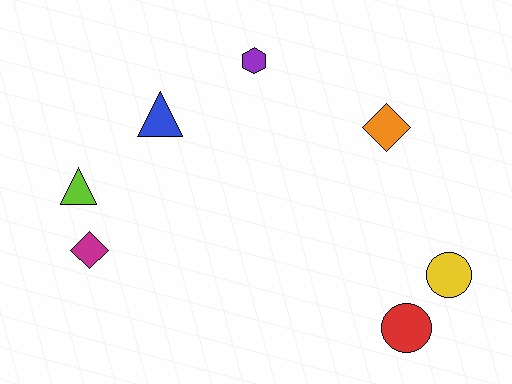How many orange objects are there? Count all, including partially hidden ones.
There is 1 orange object.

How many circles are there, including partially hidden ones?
There are 2 circles.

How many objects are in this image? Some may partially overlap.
There are 7 objects.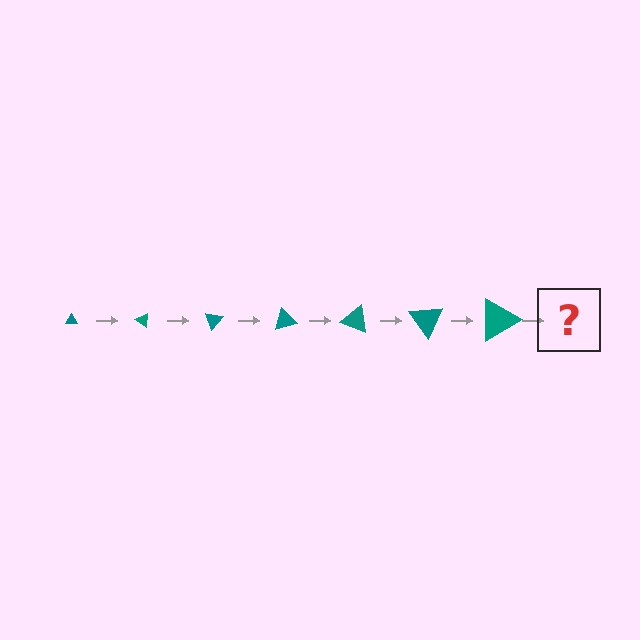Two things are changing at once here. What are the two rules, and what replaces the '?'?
The two rules are that the triangle grows larger each step and it rotates 35 degrees each step. The '?' should be a triangle, larger than the previous one and rotated 245 degrees from the start.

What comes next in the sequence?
The next element should be a triangle, larger than the previous one and rotated 245 degrees from the start.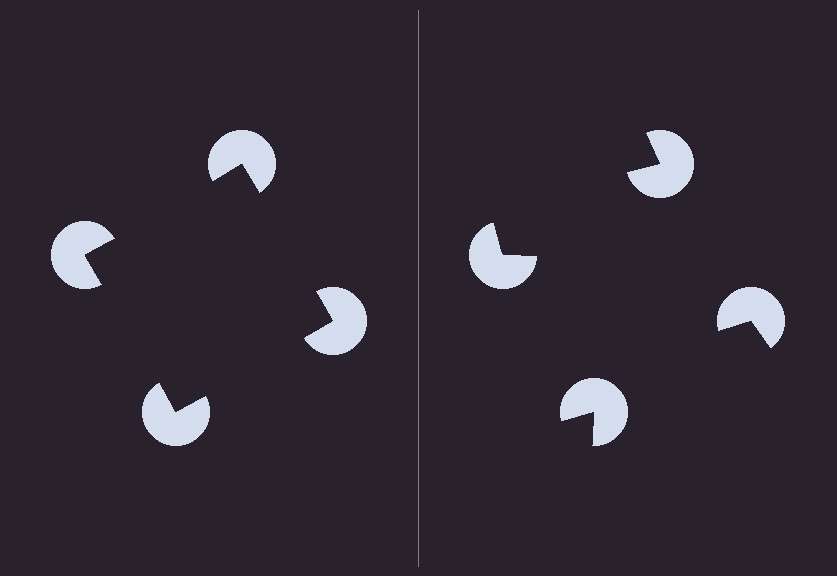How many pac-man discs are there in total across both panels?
8 — 4 on each side.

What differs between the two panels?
The pac-man discs are positioned identically on both sides; only the wedge orientations differ. On the left they align to a square; on the right they are misaligned.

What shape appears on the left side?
An illusory square.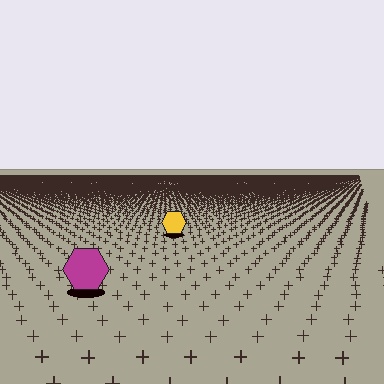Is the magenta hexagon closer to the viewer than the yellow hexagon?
Yes. The magenta hexagon is closer — you can tell from the texture gradient: the ground texture is coarser near it.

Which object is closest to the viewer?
The magenta hexagon is closest. The texture marks near it are larger and more spread out.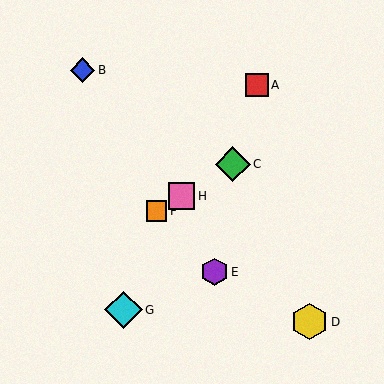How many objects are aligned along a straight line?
3 objects (C, F, H) are aligned along a straight line.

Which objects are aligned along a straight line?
Objects C, F, H are aligned along a straight line.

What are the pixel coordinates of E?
Object E is at (215, 272).